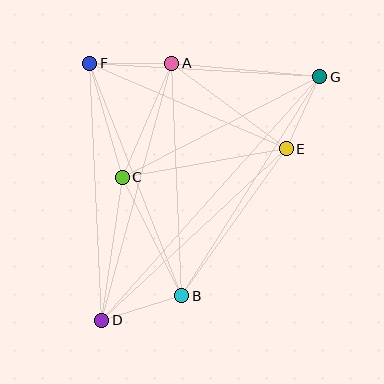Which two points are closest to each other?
Points E and G are closest to each other.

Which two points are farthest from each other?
Points D and G are farthest from each other.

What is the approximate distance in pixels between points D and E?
The distance between D and E is approximately 252 pixels.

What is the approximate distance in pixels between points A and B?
The distance between A and B is approximately 233 pixels.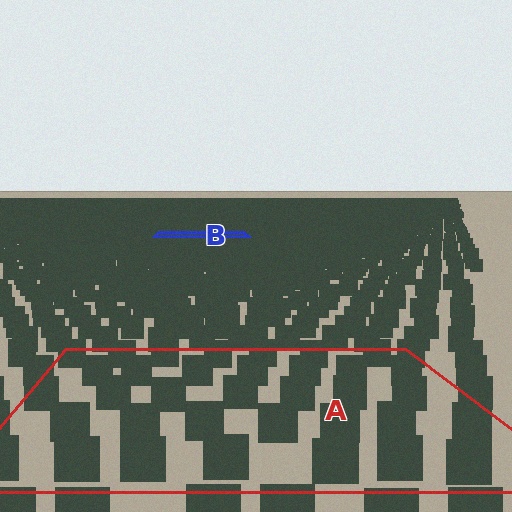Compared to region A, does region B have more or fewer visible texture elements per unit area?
Region B has more texture elements per unit area — they are packed more densely because it is farther away.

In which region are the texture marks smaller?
The texture marks are smaller in region B, because it is farther away.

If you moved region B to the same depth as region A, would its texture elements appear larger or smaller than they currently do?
They would appear larger. At a closer depth, the same texture elements are projected at a bigger on-screen size.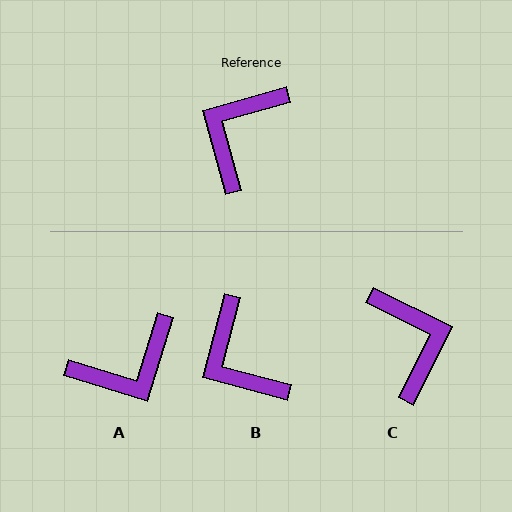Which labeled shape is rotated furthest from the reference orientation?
A, about 147 degrees away.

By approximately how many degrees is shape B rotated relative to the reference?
Approximately 60 degrees counter-clockwise.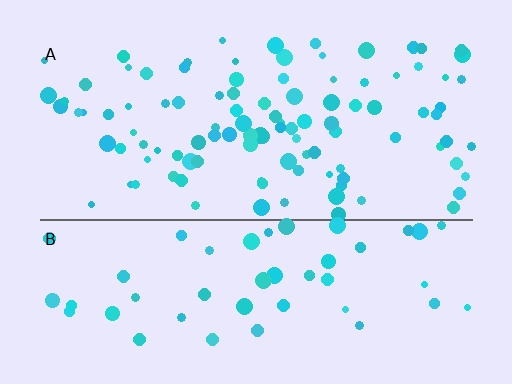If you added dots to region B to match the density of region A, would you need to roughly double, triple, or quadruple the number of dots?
Approximately double.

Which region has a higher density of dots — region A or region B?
A (the top).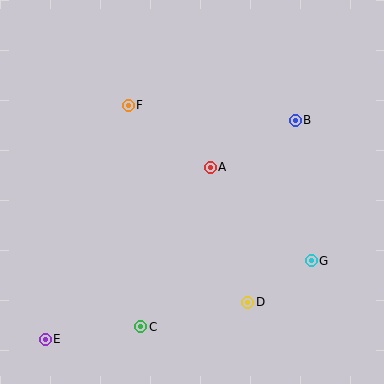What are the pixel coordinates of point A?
Point A is at (210, 167).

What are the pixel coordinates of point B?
Point B is at (295, 120).